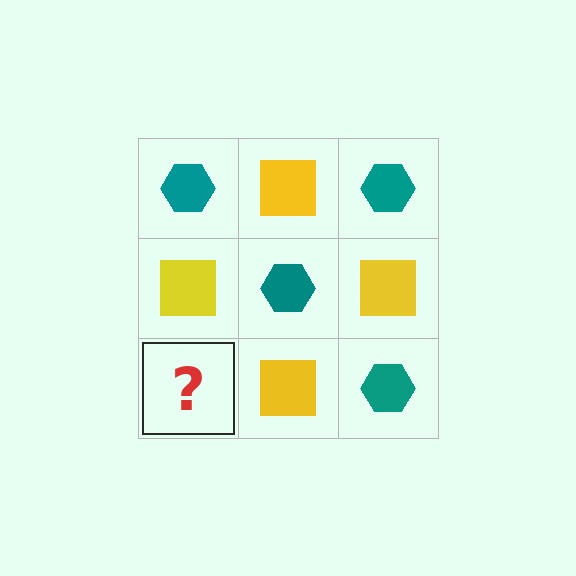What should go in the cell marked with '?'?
The missing cell should contain a teal hexagon.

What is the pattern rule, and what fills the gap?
The rule is that it alternates teal hexagon and yellow square in a checkerboard pattern. The gap should be filled with a teal hexagon.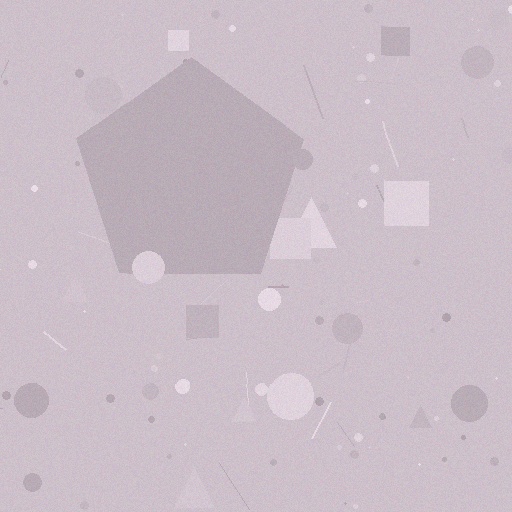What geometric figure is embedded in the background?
A pentagon is embedded in the background.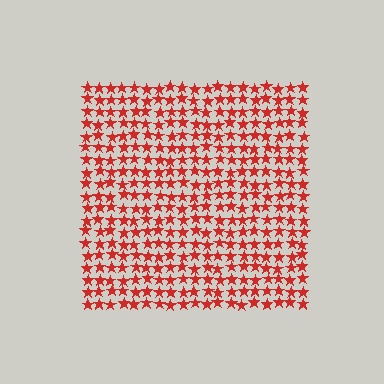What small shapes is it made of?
It is made of small stars.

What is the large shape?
The large shape is a square.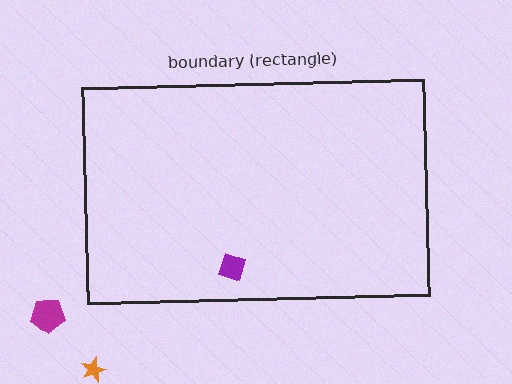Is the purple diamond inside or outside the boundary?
Inside.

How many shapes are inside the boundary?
1 inside, 2 outside.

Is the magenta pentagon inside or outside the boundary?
Outside.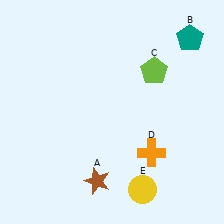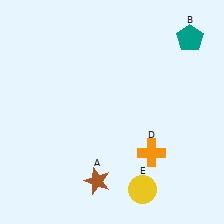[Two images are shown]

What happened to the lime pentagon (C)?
The lime pentagon (C) was removed in Image 2. It was in the top-right area of Image 1.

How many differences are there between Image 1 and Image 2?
There is 1 difference between the two images.